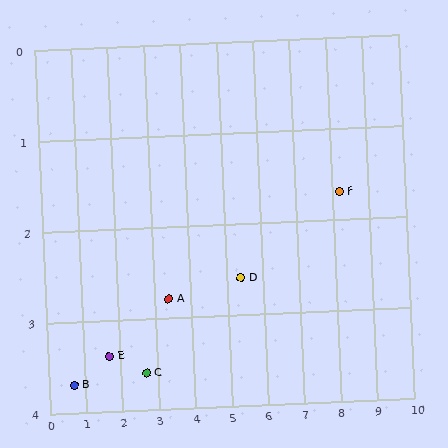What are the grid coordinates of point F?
Point F is at approximately (8.2, 1.7).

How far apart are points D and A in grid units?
Points D and A are about 2.0 grid units apart.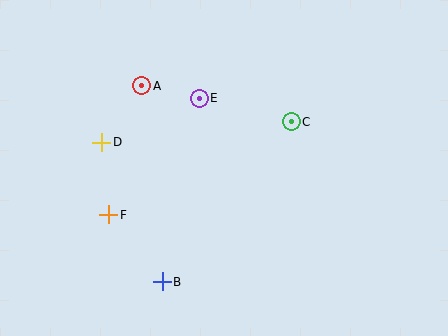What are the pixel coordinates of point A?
Point A is at (142, 86).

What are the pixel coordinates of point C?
Point C is at (291, 122).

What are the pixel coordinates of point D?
Point D is at (102, 142).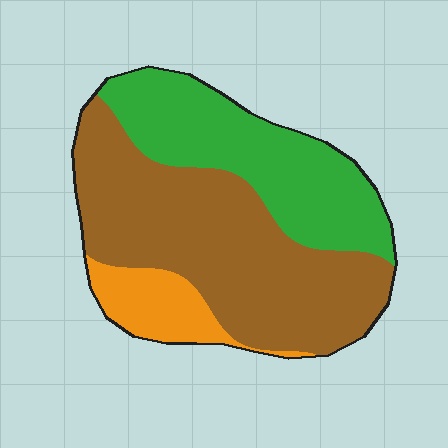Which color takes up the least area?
Orange, at roughly 10%.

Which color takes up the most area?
Brown, at roughly 55%.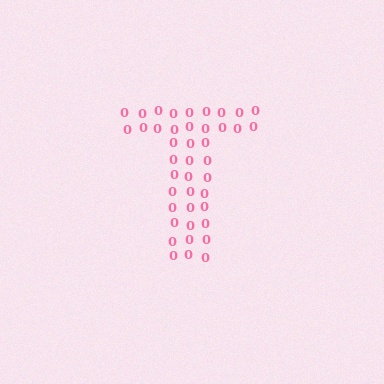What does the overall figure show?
The overall figure shows the letter T.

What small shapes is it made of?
It is made of small digit 0's.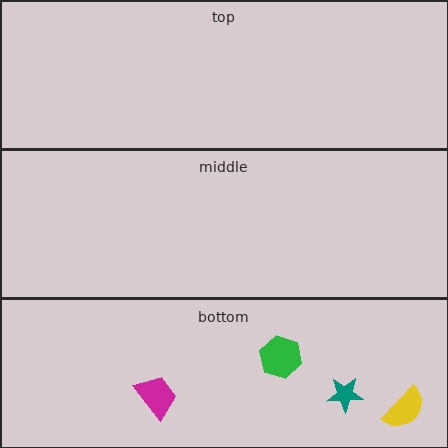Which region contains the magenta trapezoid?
The bottom region.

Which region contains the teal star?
The bottom region.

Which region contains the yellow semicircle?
The bottom region.